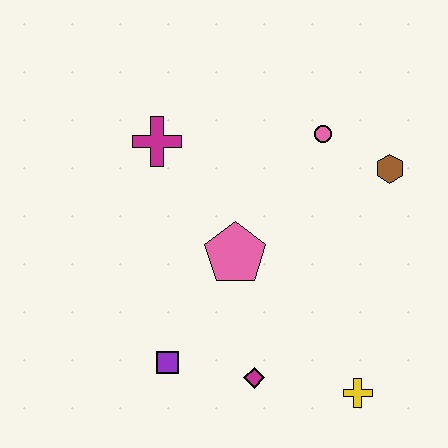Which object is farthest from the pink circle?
The purple square is farthest from the pink circle.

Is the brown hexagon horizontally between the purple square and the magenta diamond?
No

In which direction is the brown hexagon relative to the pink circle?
The brown hexagon is to the right of the pink circle.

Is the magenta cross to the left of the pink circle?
Yes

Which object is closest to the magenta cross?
The pink pentagon is closest to the magenta cross.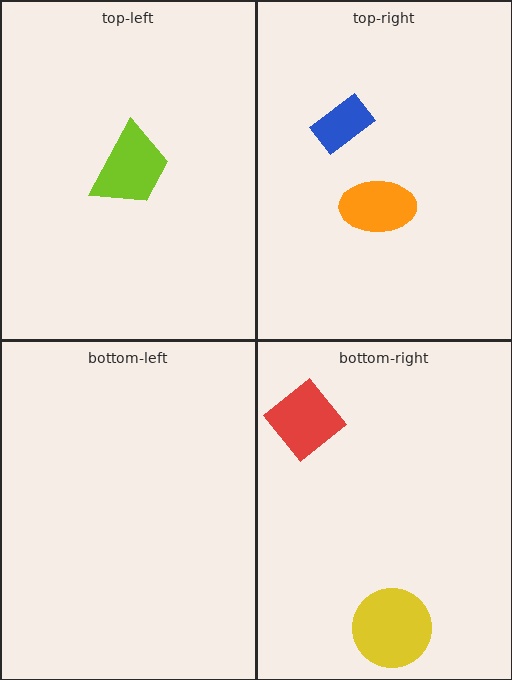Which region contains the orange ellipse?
The top-right region.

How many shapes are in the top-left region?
1.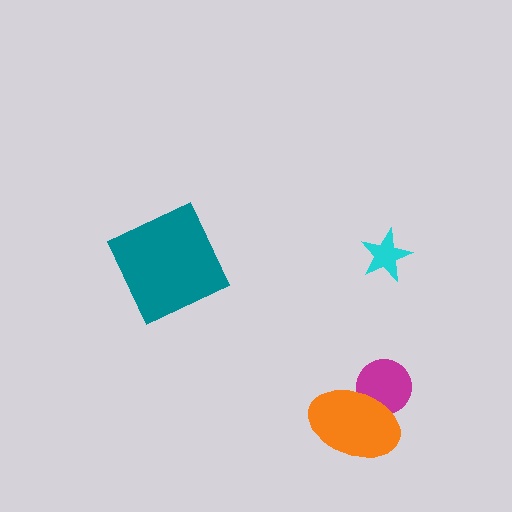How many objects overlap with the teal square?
0 objects overlap with the teal square.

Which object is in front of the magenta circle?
The orange ellipse is in front of the magenta circle.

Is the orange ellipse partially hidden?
No, no other shape covers it.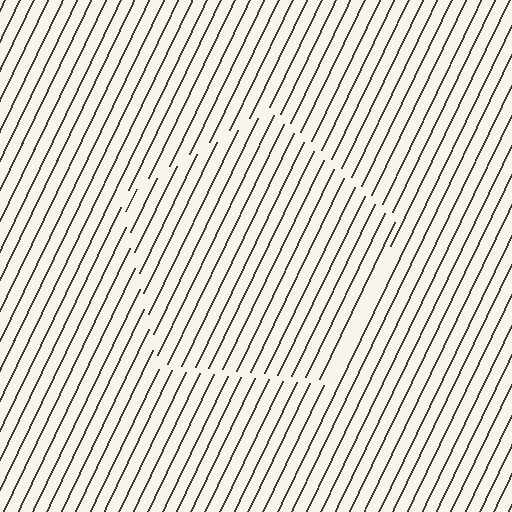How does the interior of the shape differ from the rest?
The interior of the shape contains the same grating, shifted by half a period — the contour is defined by the phase discontinuity where line-ends from the inner and outer gratings abut.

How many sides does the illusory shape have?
5 sides — the line-ends trace a pentagon.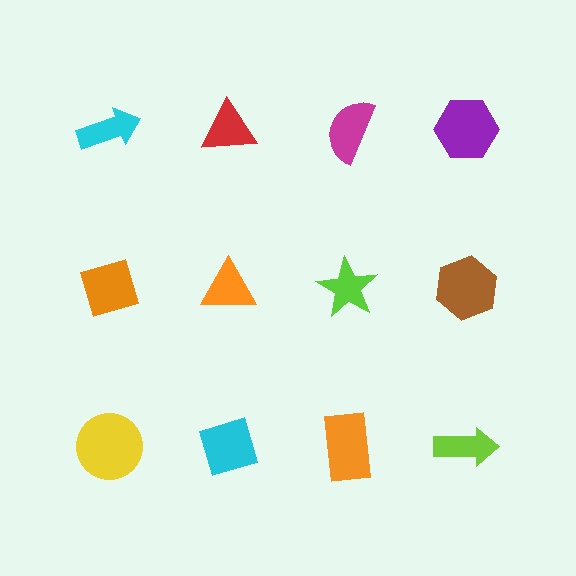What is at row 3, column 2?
A cyan diamond.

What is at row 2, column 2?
An orange triangle.